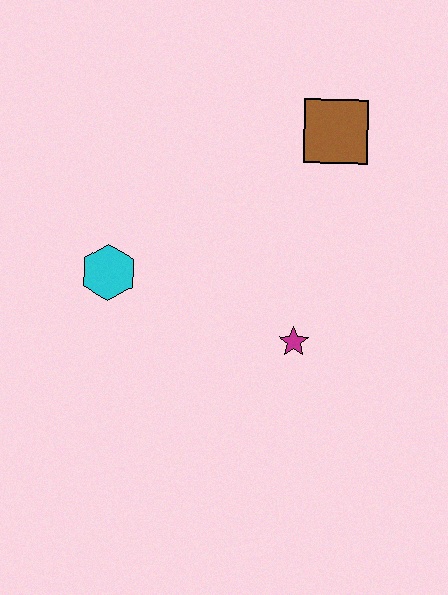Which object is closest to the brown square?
The magenta star is closest to the brown square.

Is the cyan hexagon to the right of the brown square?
No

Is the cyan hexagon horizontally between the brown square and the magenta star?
No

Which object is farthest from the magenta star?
The brown square is farthest from the magenta star.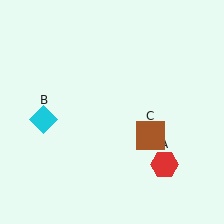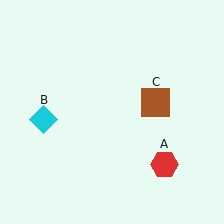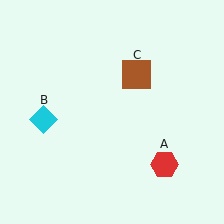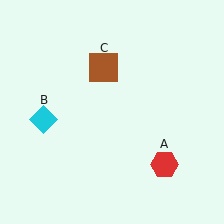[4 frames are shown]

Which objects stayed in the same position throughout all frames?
Red hexagon (object A) and cyan diamond (object B) remained stationary.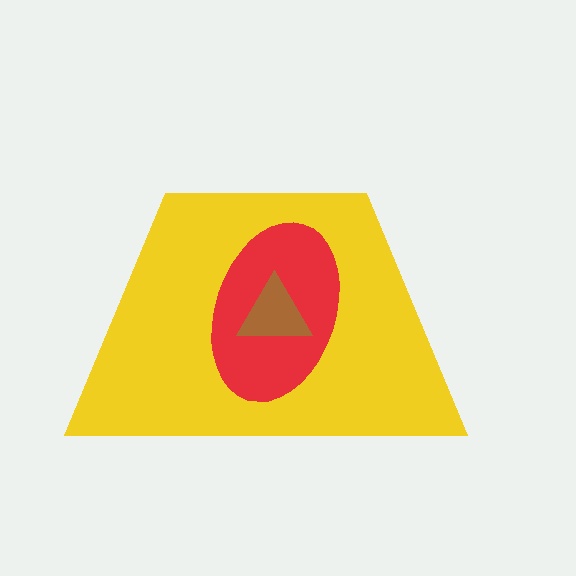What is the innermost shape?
The brown triangle.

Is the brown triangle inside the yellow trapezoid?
Yes.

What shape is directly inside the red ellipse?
The brown triangle.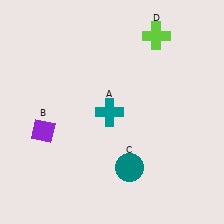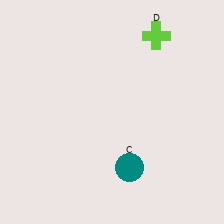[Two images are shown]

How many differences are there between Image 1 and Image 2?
There are 2 differences between the two images.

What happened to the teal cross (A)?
The teal cross (A) was removed in Image 2. It was in the bottom-left area of Image 1.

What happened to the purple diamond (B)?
The purple diamond (B) was removed in Image 2. It was in the bottom-left area of Image 1.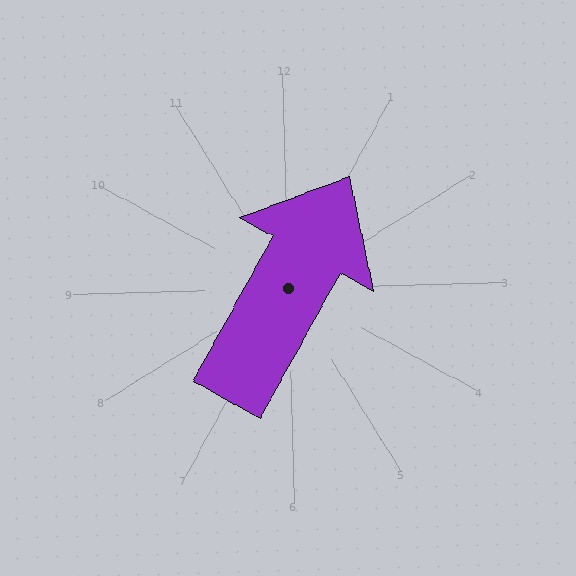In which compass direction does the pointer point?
Northeast.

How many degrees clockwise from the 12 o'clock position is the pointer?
Approximately 31 degrees.